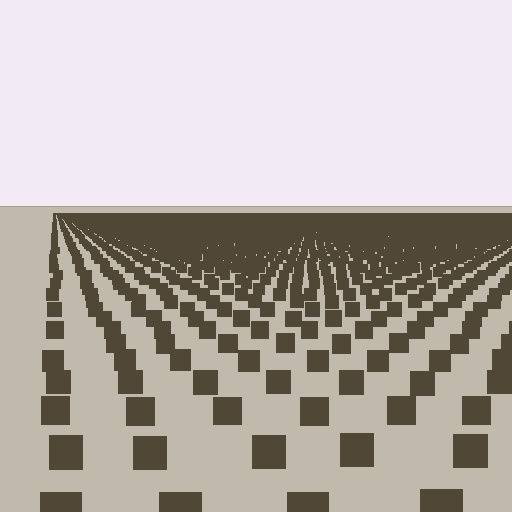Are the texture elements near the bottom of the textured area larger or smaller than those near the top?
Larger. Near the bottom, elements are closer to the viewer and appear at a bigger on-screen size.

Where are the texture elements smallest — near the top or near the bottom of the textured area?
Near the top.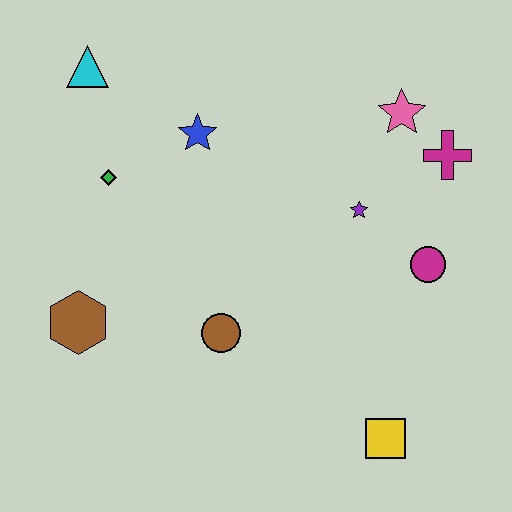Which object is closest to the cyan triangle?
The green diamond is closest to the cyan triangle.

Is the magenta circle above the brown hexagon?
Yes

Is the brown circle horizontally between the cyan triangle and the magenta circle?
Yes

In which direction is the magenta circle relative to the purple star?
The magenta circle is to the right of the purple star.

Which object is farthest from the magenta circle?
The cyan triangle is farthest from the magenta circle.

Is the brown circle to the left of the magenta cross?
Yes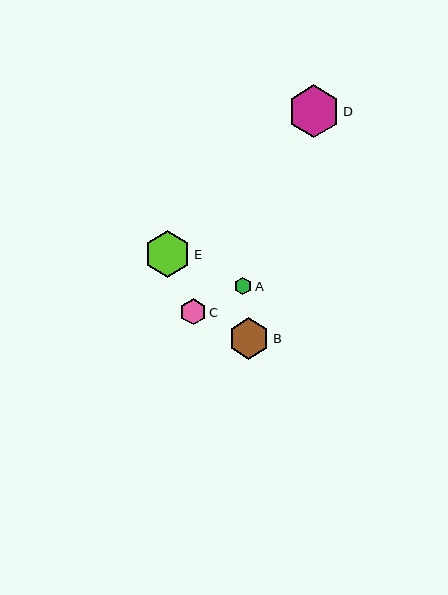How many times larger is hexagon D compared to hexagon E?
Hexagon D is approximately 1.1 times the size of hexagon E.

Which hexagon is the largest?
Hexagon D is the largest with a size of approximately 53 pixels.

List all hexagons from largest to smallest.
From largest to smallest: D, E, B, C, A.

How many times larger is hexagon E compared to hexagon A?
Hexagon E is approximately 2.7 times the size of hexagon A.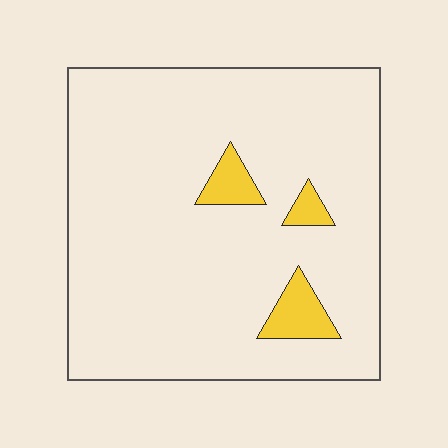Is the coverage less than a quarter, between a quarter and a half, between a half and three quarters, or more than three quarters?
Less than a quarter.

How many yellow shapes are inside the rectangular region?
3.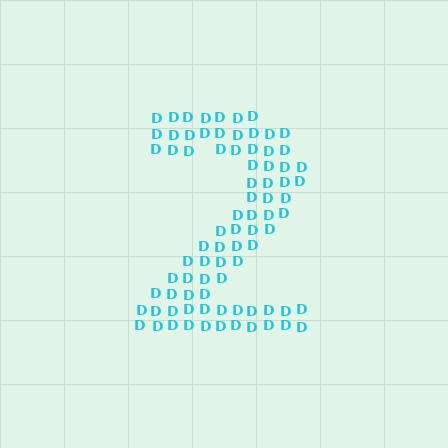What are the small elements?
The small elements are letter D's.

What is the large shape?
The large shape is the digit 2.